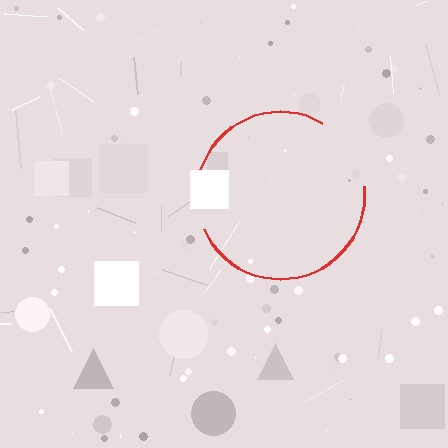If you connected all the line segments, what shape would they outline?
They would outline a circle.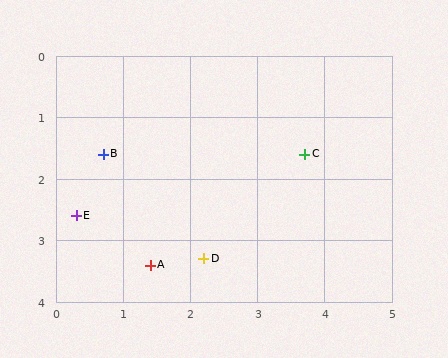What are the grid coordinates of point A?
Point A is at approximately (1.4, 3.4).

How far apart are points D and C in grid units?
Points D and C are about 2.3 grid units apart.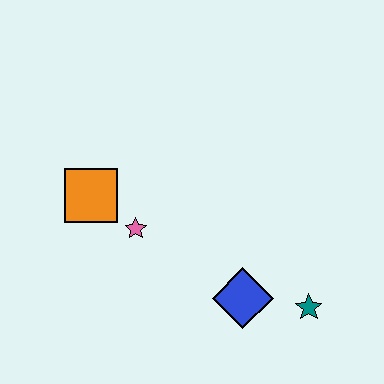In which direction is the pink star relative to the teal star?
The pink star is to the left of the teal star.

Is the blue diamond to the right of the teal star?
No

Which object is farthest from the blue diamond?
The orange square is farthest from the blue diamond.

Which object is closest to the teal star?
The blue diamond is closest to the teal star.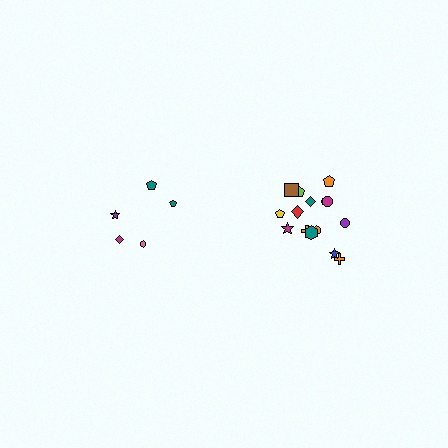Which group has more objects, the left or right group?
The right group.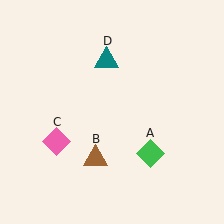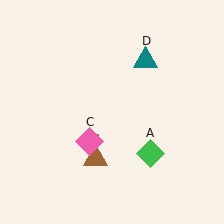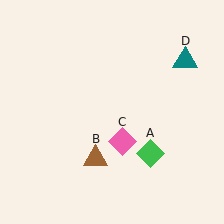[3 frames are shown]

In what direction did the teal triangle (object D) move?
The teal triangle (object D) moved right.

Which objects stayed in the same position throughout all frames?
Green diamond (object A) and brown triangle (object B) remained stationary.